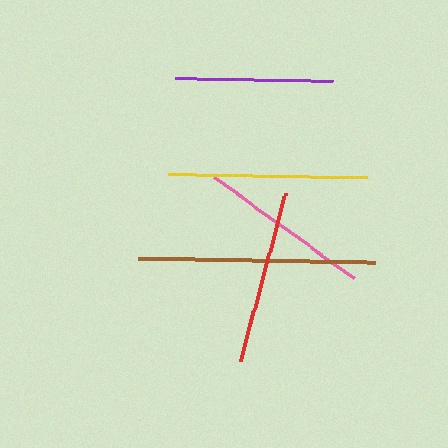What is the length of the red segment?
The red segment is approximately 174 pixels long.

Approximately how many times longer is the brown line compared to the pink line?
The brown line is approximately 1.4 times the length of the pink line.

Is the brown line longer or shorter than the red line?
The brown line is longer than the red line.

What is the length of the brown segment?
The brown segment is approximately 237 pixels long.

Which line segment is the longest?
The brown line is the longest at approximately 237 pixels.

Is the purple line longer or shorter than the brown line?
The brown line is longer than the purple line.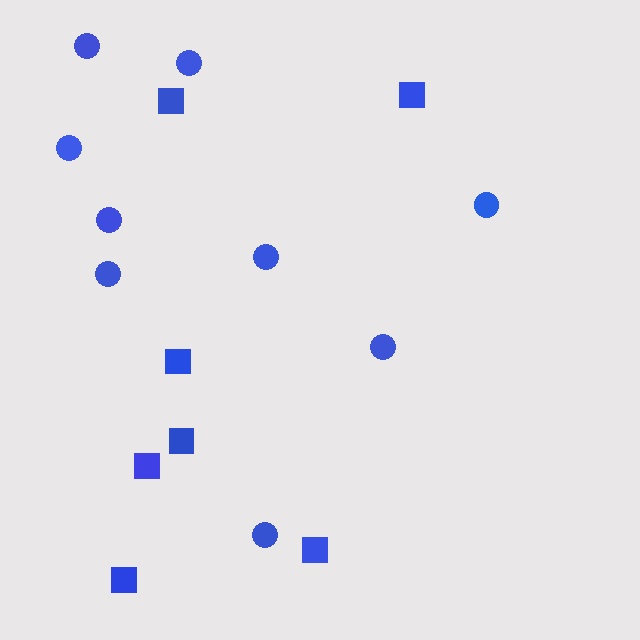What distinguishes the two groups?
There are 2 groups: one group of squares (7) and one group of circles (9).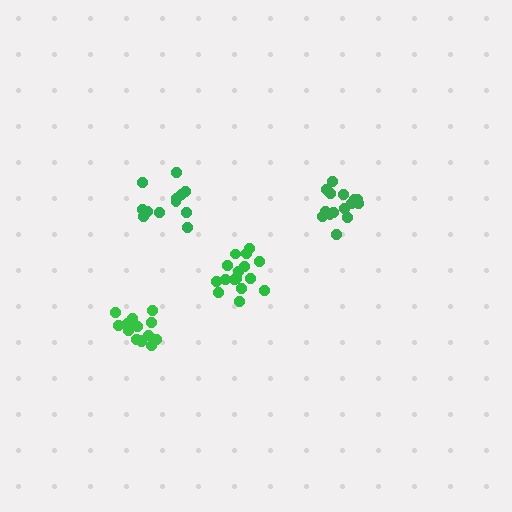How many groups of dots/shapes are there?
There are 4 groups.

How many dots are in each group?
Group 1: 14 dots, Group 2: 12 dots, Group 3: 16 dots, Group 4: 15 dots (57 total).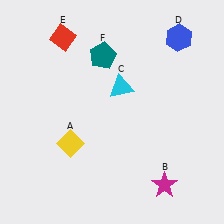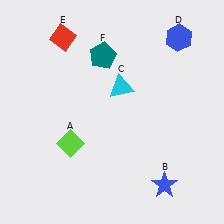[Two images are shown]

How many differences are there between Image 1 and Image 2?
There are 2 differences between the two images.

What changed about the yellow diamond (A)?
In Image 1, A is yellow. In Image 2, it changed to lime.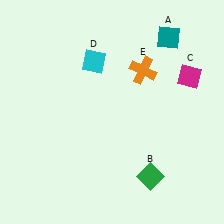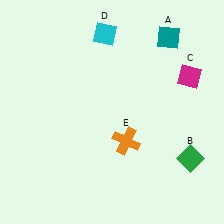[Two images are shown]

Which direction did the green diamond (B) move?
The green diamond (B) moved right.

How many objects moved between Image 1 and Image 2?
3 objects moved between the two images.